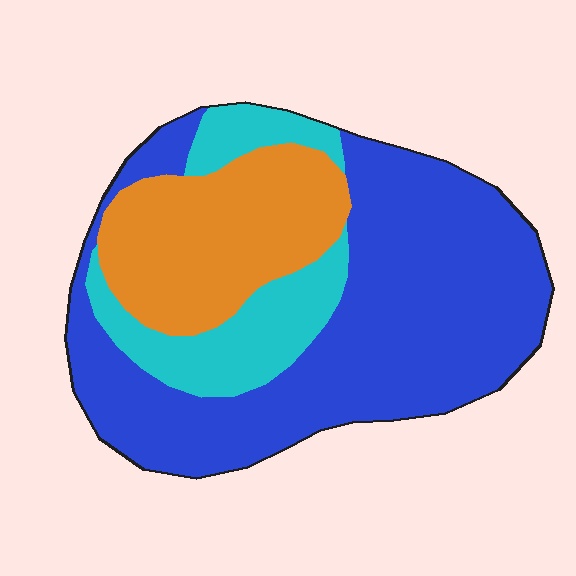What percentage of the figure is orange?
Orange takes up about one quarter (1/4) of the figure.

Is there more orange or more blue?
Blue.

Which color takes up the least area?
Cyan, at roughly 20%.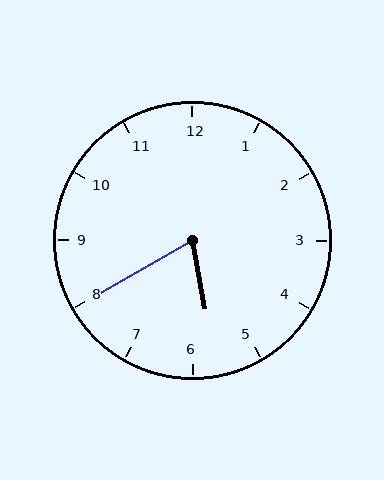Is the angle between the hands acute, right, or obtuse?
It is acute.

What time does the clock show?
5:40.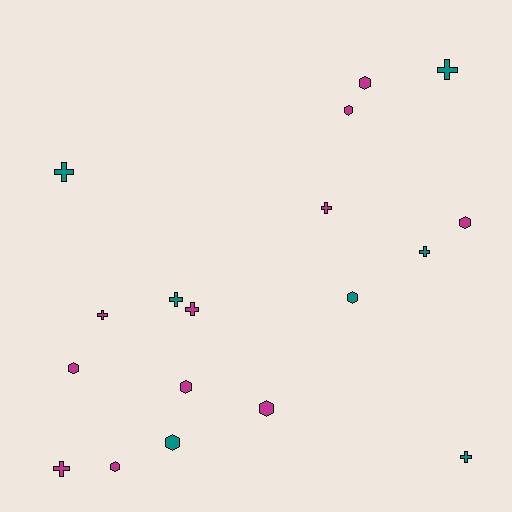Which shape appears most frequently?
Hexagon, with 9 objects.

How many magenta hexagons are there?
There are 7 magenta hexagons.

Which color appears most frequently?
Magenta, with 11 objects.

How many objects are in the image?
There are 18 objects.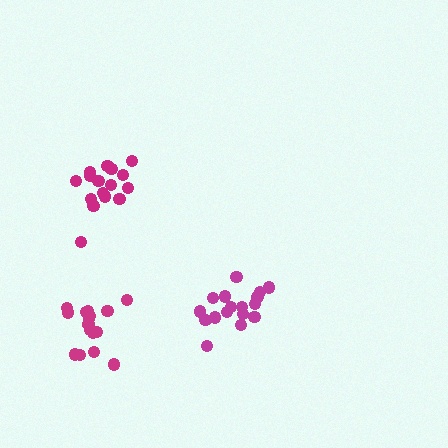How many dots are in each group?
Group 1: 16 dots, Group 2: 17 dots, Group 3: 16 dots (49 total).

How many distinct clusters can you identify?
There are 3 distinct clusters.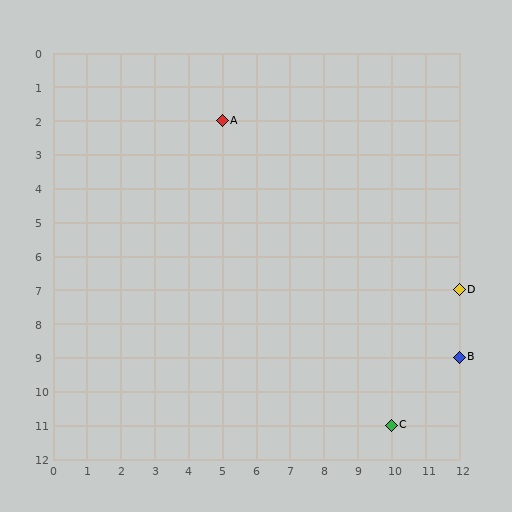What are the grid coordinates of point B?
Point B is at grid coordinates (12, 9).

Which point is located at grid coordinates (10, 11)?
Point C is at (10, 11).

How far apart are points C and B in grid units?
Points C and B are 2 columns and 2 rows apart (about 2.8 grid units diagonally).